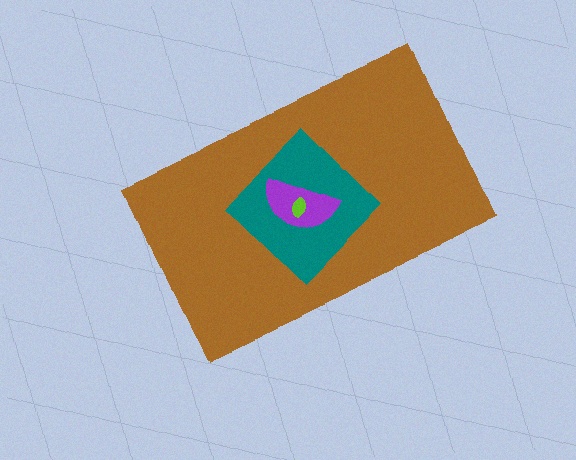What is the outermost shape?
The brown rectangle.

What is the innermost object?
The lime ellipse.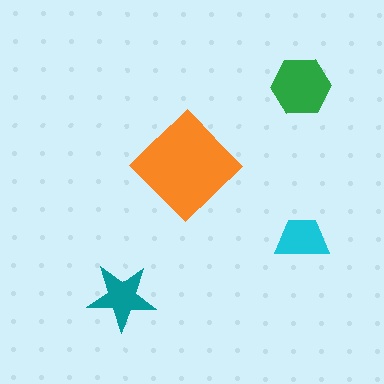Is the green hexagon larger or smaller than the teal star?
Larger.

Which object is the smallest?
The cyan trapezoid.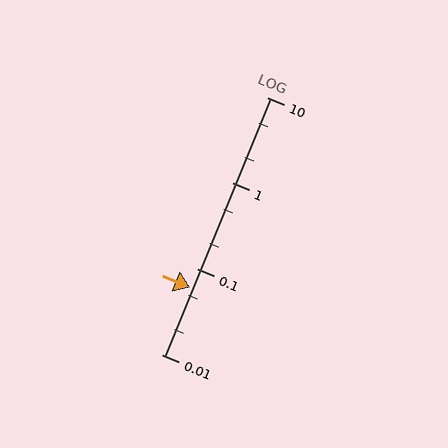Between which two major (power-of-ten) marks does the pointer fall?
The pointer is between 0.01 and 0.1.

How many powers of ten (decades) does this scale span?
The scale spans 3 decades, from 0.01 to 10.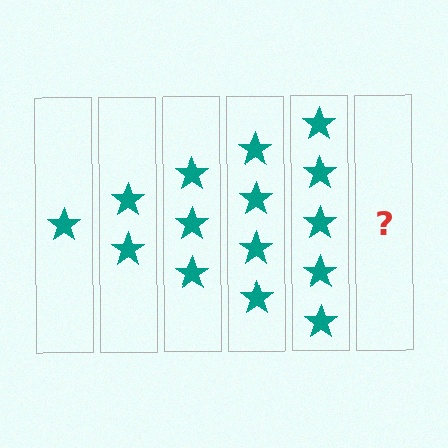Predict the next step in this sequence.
The next step is 6 stars.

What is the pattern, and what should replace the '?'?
The pattern is that each step adds one more star. The '?' should be 6 stars.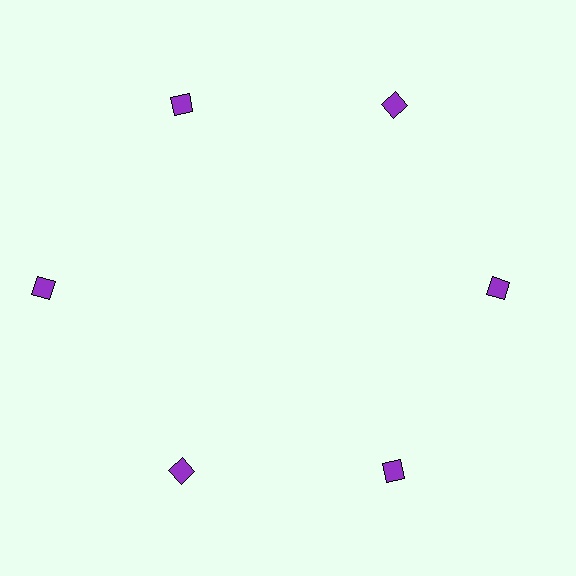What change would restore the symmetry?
The symmetry would be restored by moving it inward, back onto the ring so that all 6 diamonds sit at equal angles and equal distance from the center.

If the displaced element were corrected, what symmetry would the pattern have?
It would have 6-fold rotational symmetry — the pattern would map onto itself every 60 degrees.